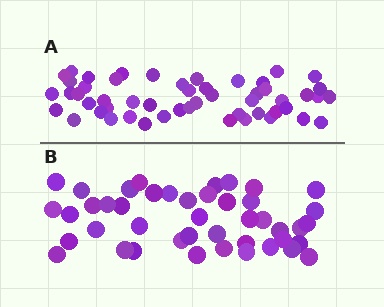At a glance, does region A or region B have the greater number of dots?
Region A (the top region) has more dots.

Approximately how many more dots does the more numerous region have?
Region A has roughly 8 or so more dots than region B.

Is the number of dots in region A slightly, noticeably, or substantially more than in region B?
Region A has only slightly more — the two regions are fairly close. The ratio is roughly 1.2 to 1.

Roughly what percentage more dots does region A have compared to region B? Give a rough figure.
About 20% more.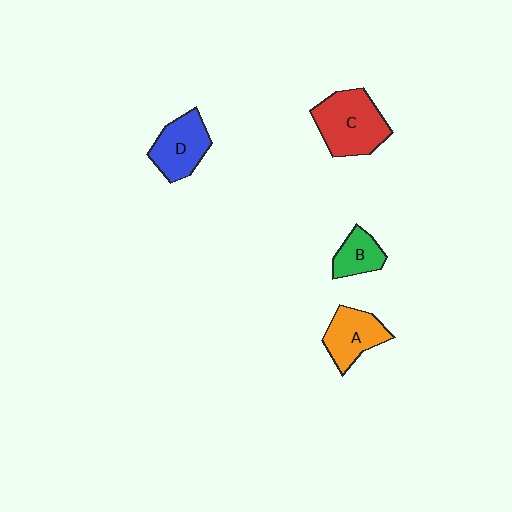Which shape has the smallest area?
Shape B (green).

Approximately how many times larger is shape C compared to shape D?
Approximately 1.3 times.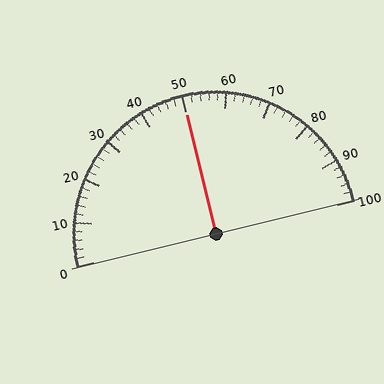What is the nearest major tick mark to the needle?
The nearest major tick mark is 50.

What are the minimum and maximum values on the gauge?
The gauge ranges from 0 to 100.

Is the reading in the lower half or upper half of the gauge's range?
The reading is in the upper half of the range (0 to 100).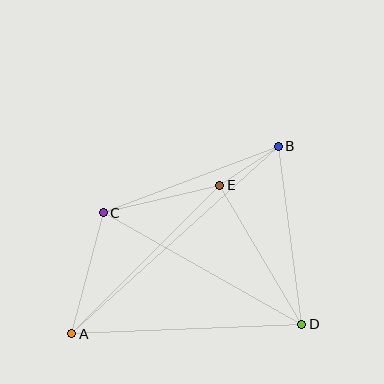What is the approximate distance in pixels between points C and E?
The distance between C and E is approximately 119 pixels.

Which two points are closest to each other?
Points B and E are closest to each other.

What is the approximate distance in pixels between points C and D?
The distance between C and D is approximately 228 pixels.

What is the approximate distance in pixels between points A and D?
The distance between A and D is approximately 230 pixels.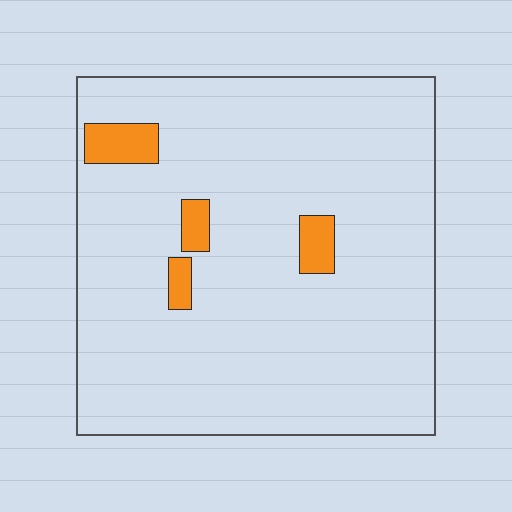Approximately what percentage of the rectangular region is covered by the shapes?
Approximately 5%.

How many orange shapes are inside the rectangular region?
4.